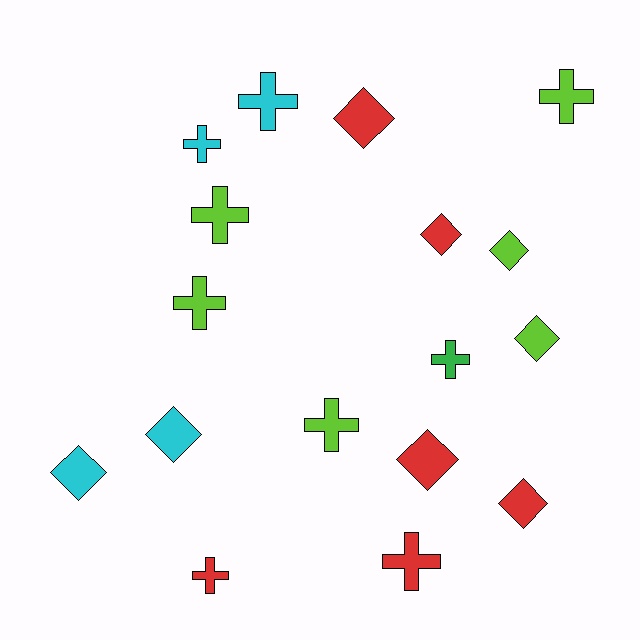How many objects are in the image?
There are 17 objects.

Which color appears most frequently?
Red, with 6 objects.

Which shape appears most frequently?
Cross, with 9 objects.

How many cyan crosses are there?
There are 2 cyan crosses.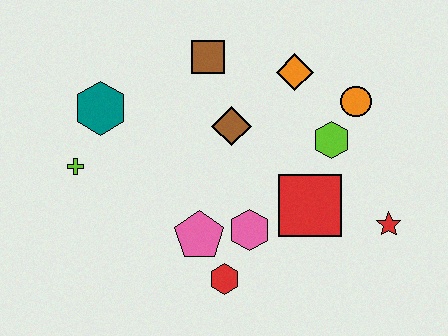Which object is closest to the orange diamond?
The orange circle is closest to the orange diamond.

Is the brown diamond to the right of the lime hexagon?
No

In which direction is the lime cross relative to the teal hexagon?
The lime cross is below the teal hexagon.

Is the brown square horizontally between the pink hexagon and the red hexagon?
No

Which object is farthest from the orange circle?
The lime cross is farthest from the orange circle.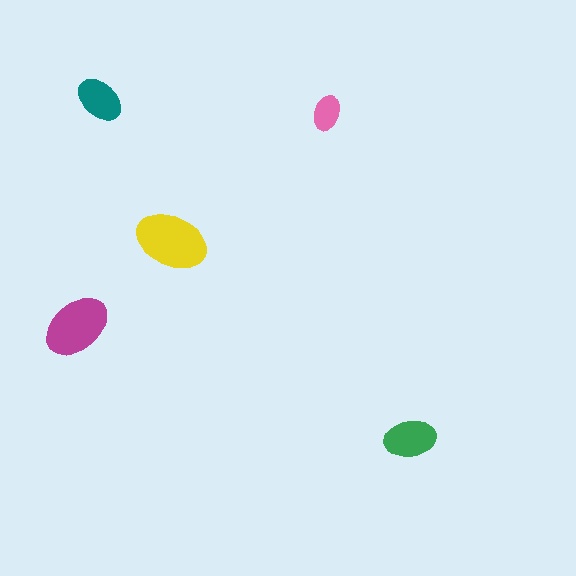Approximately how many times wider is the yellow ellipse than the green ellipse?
About 1.5 times wider.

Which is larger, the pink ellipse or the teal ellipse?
The teal one.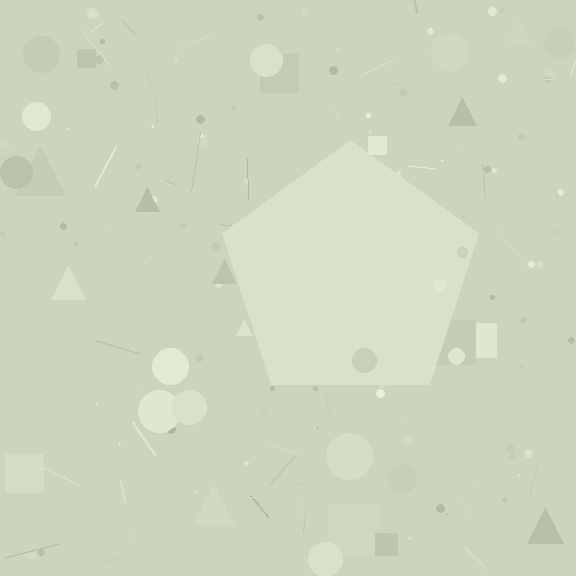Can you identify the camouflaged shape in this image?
The camouflaged shape is a pentagon.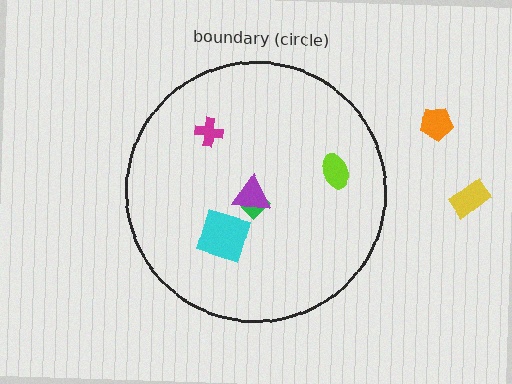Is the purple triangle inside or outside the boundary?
Inside.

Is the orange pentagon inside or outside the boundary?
Outside.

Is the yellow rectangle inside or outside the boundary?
Outside.